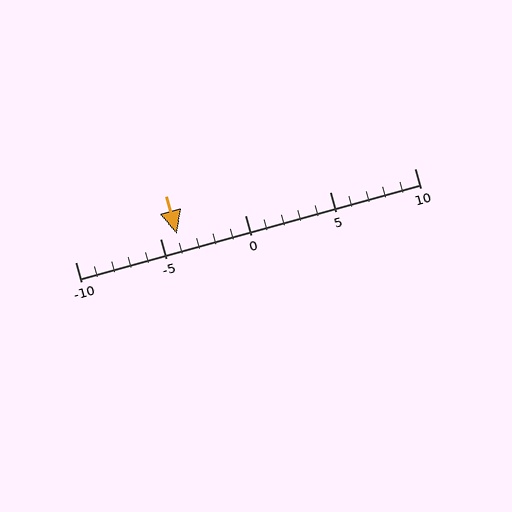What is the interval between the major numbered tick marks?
The major tick marks are spaced 5 units apart.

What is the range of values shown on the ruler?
The ruler shows values from -10 to 10.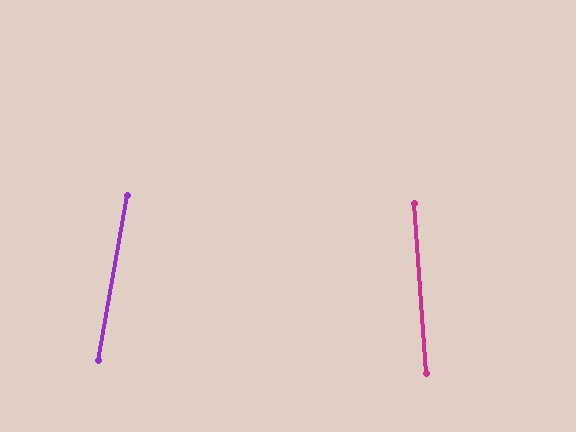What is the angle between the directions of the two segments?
Approximately 14 degrees.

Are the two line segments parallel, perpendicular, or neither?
Neither parallel nor perpendicular — they differ by about 14°.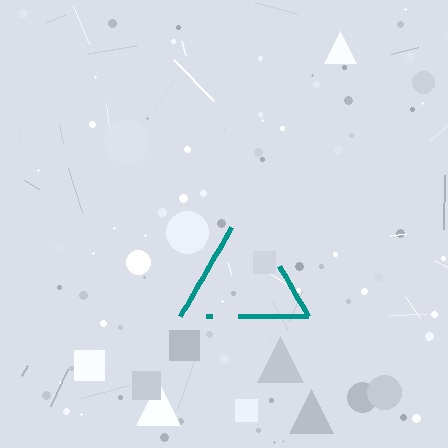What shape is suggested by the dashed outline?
The dashed outline suggests a triangle.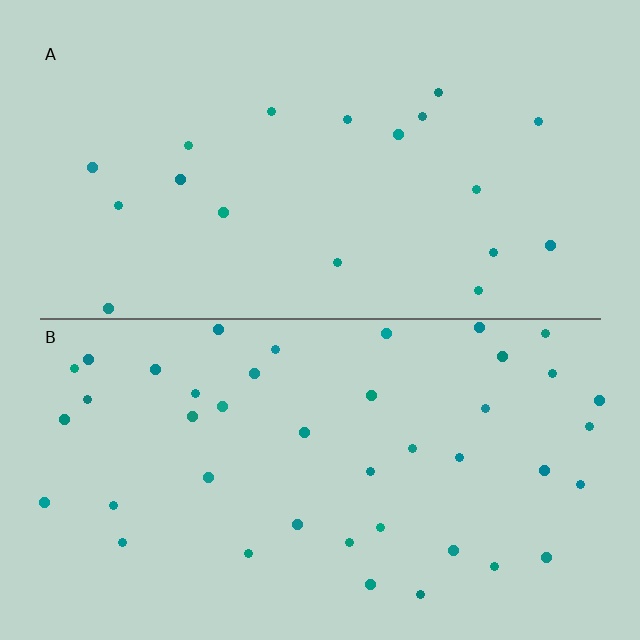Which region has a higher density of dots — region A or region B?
B (the bottom).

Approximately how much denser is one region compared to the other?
Approximately 2.3× — region B over region A.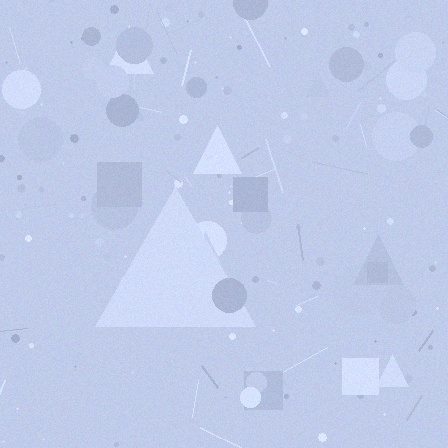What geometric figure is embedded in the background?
A triangle is embedded in the background.